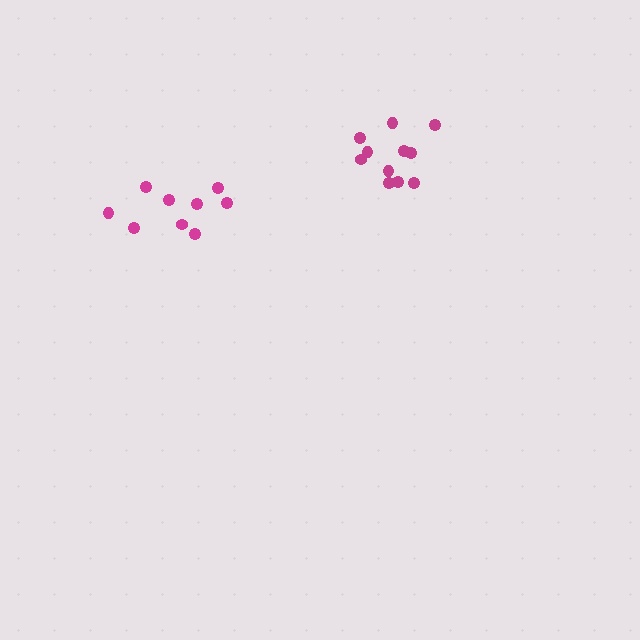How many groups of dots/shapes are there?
There are 2 groups.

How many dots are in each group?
Group 1: 9 dots, Group 2: 11 dots (20 total).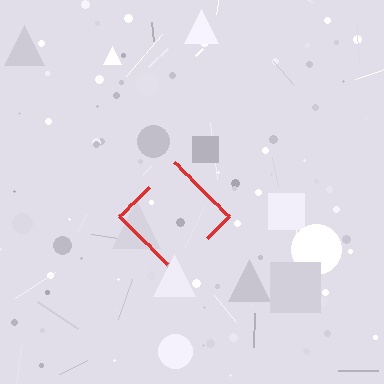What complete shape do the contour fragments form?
The contour fragments form a diamond.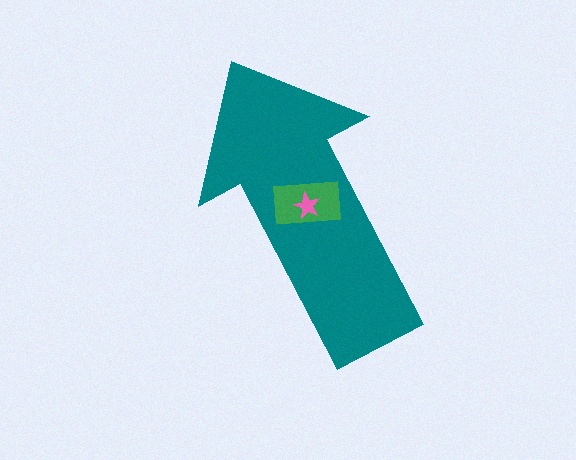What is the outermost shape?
The teal arrow.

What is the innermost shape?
The pink star.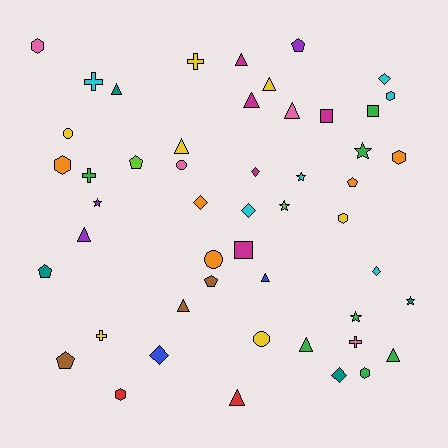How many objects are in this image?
There are 50 objects.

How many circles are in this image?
There are 4 circles.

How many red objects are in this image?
There are 2 red objects.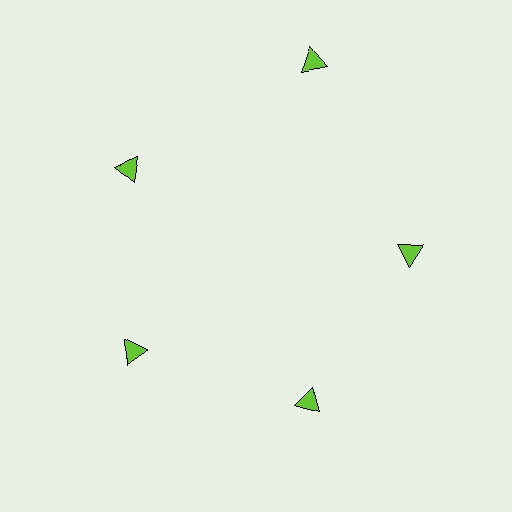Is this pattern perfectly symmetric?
No. The 5 lime triangles are arranged in a ring, but one element near the 1 o'clock position is pushed outward from the center, breaking the 5-fold rotational symmetry.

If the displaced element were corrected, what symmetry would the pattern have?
It would have 5-fold rotational symmetry — the pattern would map onto itself every 72 degrees.